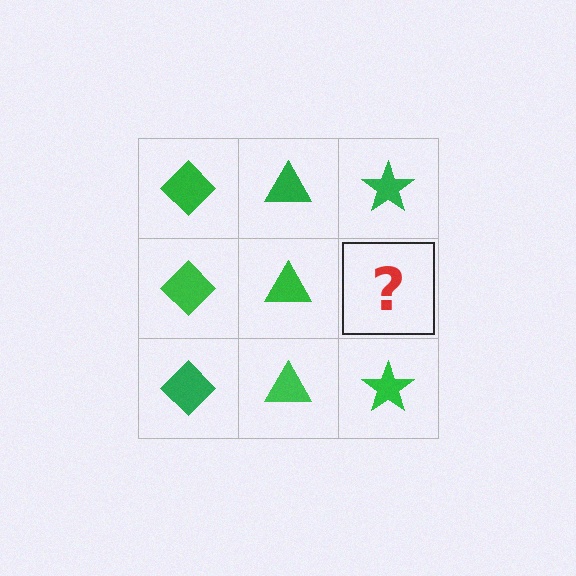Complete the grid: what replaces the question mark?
The question mark should be replaced with a green star.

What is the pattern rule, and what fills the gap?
The rule is that each column has a consistent shape. The gap should be filled with a green star.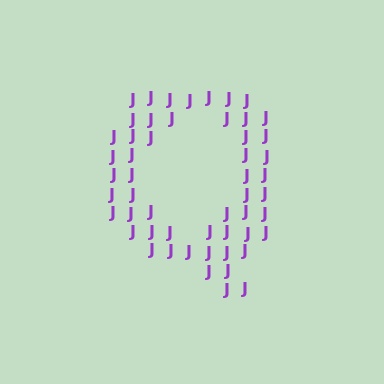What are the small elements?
The small elements are letter J's.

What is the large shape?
The large shape is the letter Q.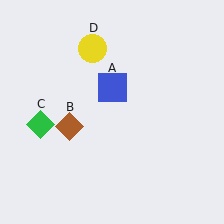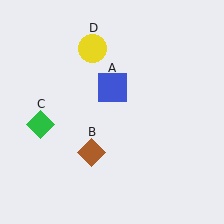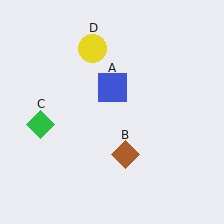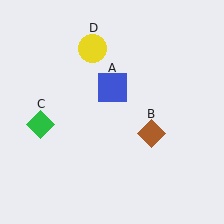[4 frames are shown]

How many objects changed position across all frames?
1 object changed position: brown diamond (object B).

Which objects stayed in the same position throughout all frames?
Blue square (object A) and green diamond (object C) and yellow circle (object D) remained stationary.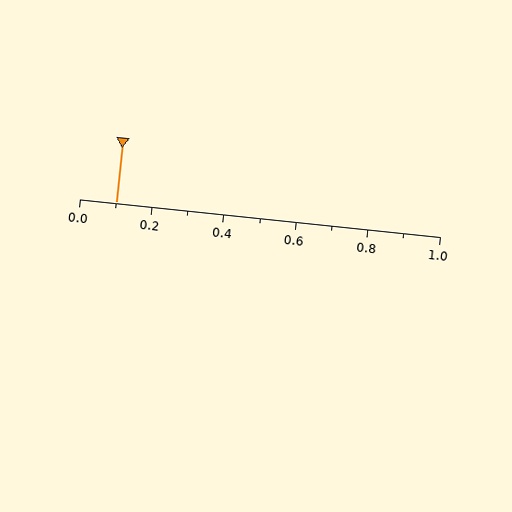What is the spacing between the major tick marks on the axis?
The major ticks are spaced 0.2 apart.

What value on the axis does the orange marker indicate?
The marker indicates approximately 0.1.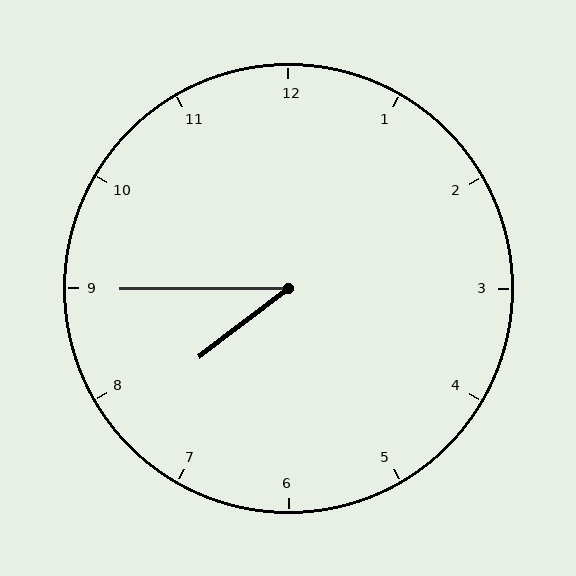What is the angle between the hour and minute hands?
Approximately 38 degrees.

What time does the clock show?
7:45.